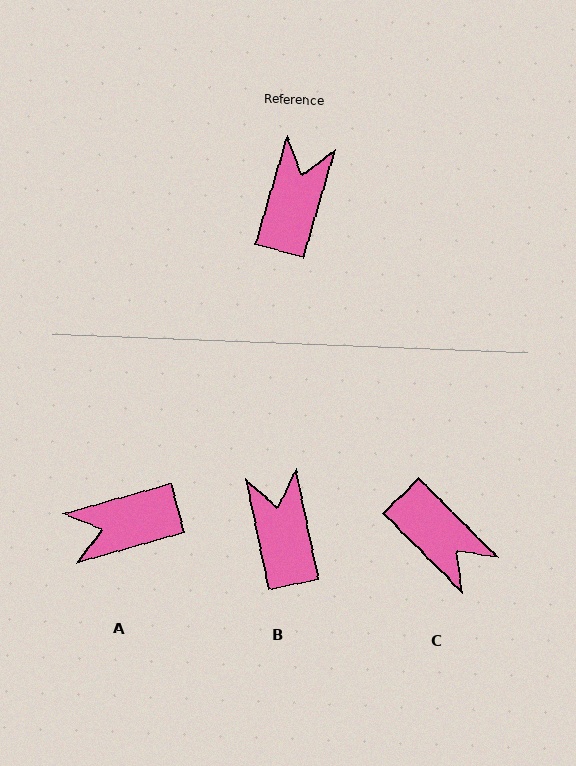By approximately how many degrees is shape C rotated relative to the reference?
Approximately 119 degrees clockwise.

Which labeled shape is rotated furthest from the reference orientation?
A, about 122 degrees away.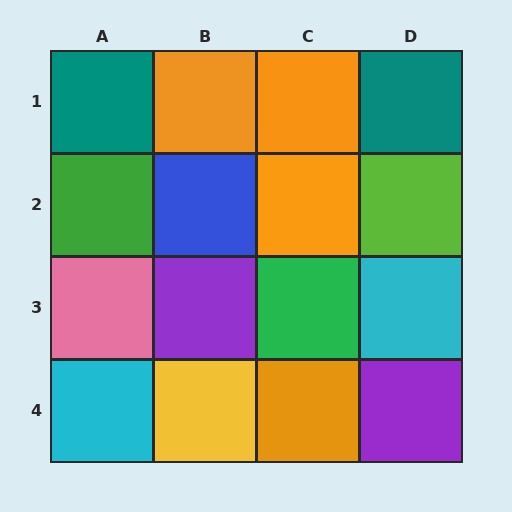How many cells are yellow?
1 cell is yellow.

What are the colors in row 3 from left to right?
Pink, purple, green, cyan.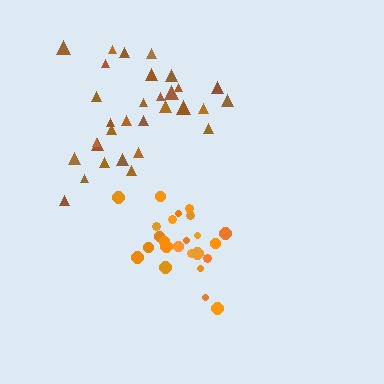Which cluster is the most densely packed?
Orange.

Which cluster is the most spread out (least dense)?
Brown.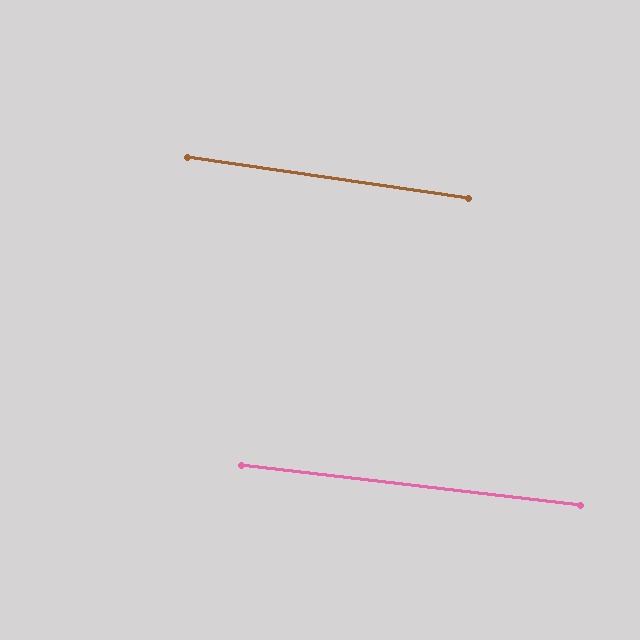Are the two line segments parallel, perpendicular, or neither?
Parallel — their directions differ by only 1.7°.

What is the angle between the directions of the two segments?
Approximately 2 degrees.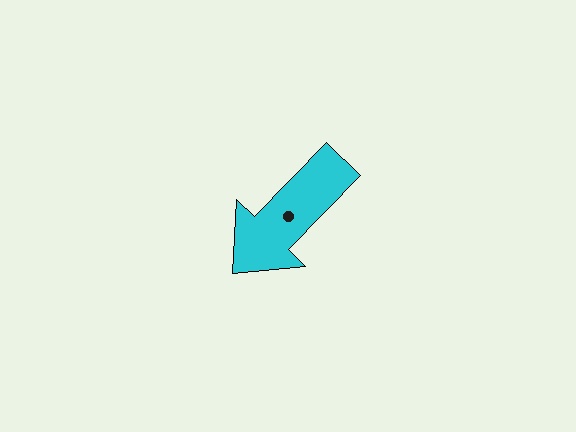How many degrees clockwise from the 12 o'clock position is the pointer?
Approximately 224 degrees.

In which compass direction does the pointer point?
Southwest.